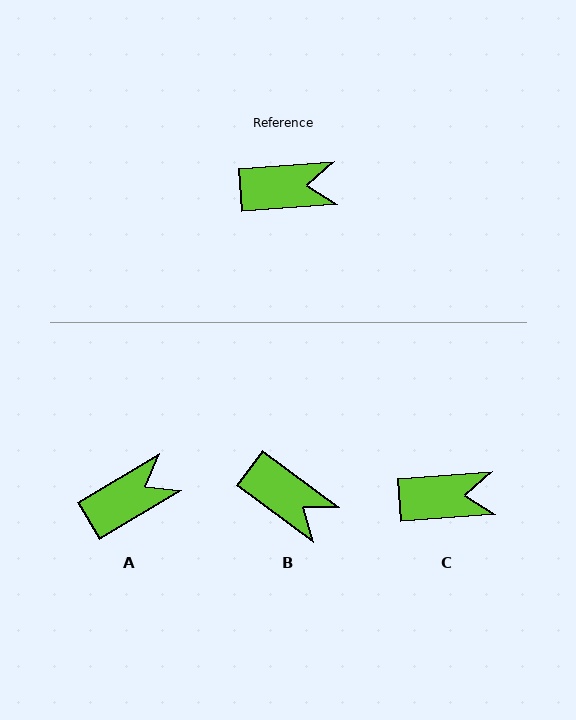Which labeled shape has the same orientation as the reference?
C.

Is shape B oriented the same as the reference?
No, it is off by about 40 degrees.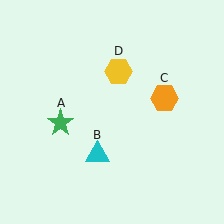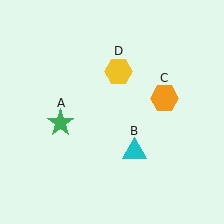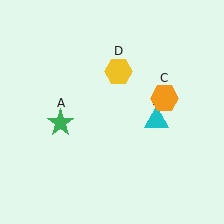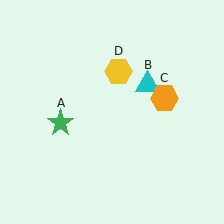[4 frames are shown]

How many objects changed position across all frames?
1 object changed position: cyan triangle (object B).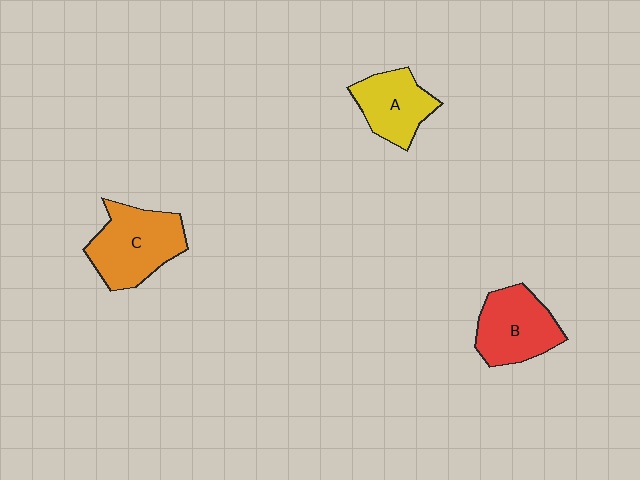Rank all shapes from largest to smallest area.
From largest to smallest: C (orange), B (red), A (yellow).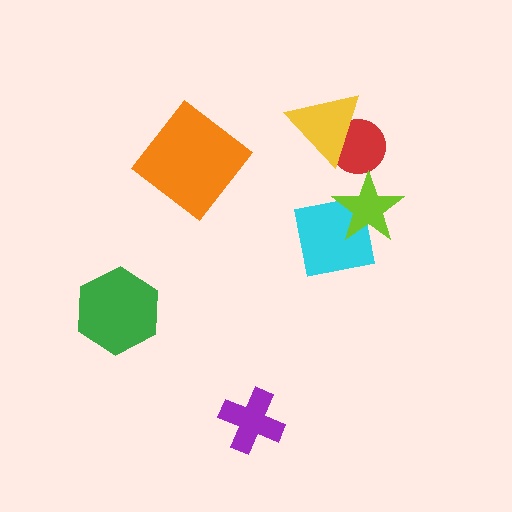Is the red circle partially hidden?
Yes, it is partially covered by another shape.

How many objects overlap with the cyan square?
1 object overlaps with the cyan square.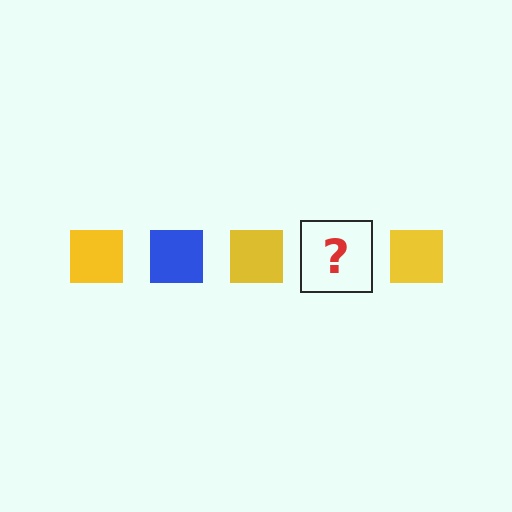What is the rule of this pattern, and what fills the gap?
The rule is that the pattern cycles through yellow, blue squares. The gap should be filled with a blue square.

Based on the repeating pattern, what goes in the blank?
The blank should be a blue square.